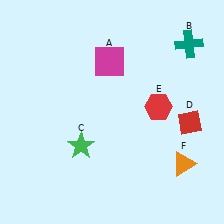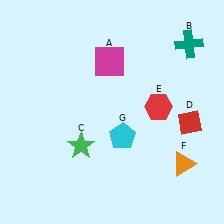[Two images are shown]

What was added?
A cyan pentagon (G) was added in Image 2.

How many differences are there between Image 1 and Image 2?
There is 1 difference between the two images.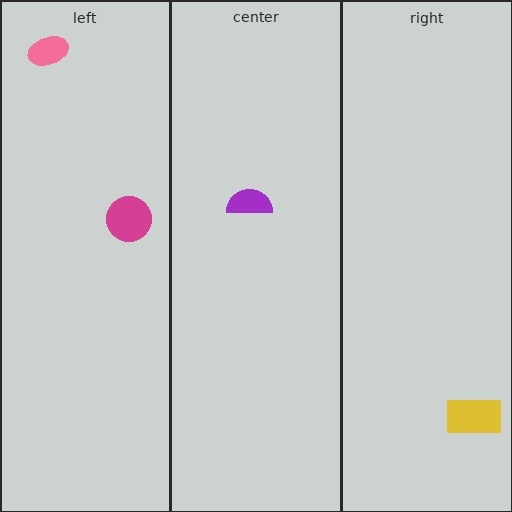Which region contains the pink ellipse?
The left region.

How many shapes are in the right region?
1.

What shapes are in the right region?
The yellow rectangle.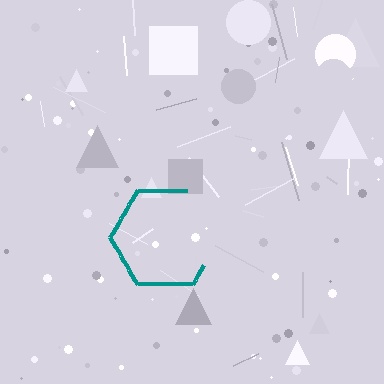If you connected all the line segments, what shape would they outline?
They would outline a hexagon.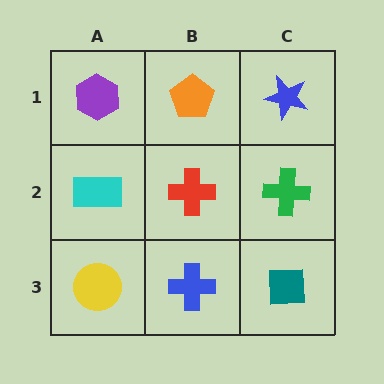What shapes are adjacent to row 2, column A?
A purple hexagon (row 1, column A), a yellow circle (row 3, column A), a red cross (row 2, column B).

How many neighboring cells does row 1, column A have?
2.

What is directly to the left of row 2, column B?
A cyan rectangle.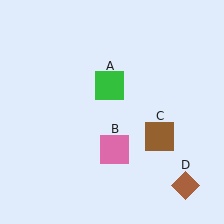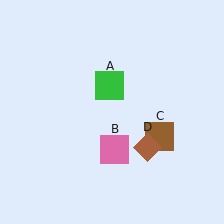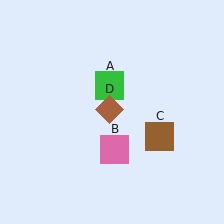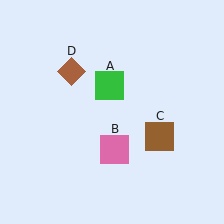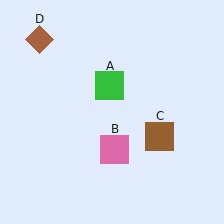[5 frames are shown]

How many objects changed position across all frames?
1 object changed position: brown diamond (object D).